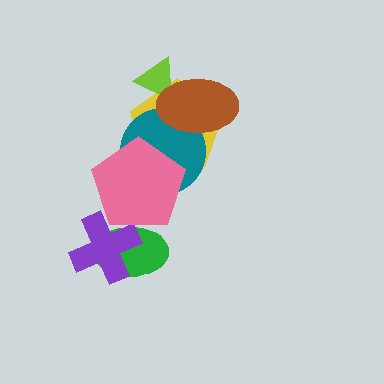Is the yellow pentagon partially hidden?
Yes, it is partially covered by another shape.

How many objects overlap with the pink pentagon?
4 objects overlap with the pink pentagon.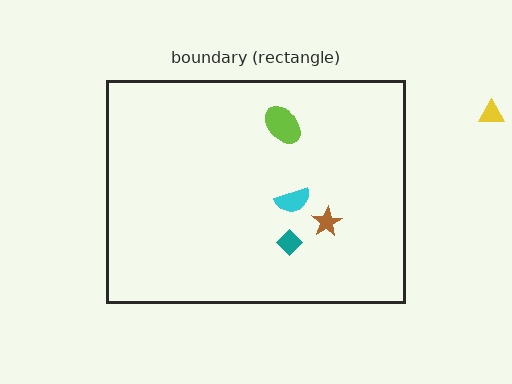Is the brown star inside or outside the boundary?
Inside.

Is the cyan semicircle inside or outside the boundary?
Inside.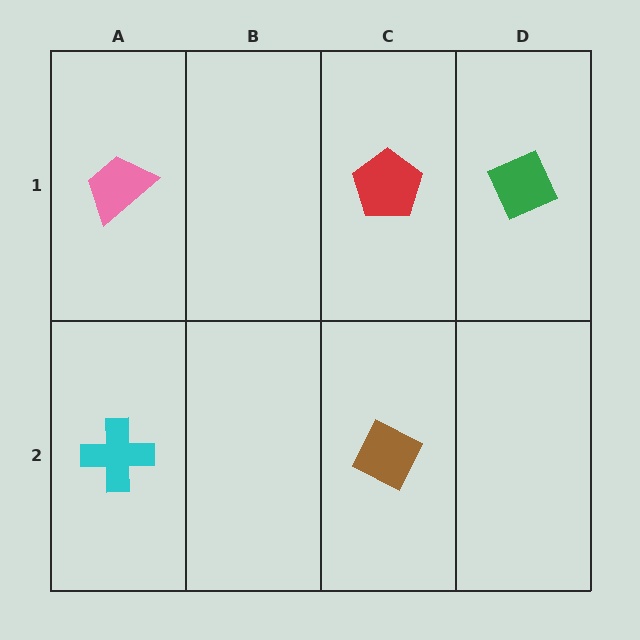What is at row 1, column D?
A green diamond.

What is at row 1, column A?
A pink trapezoid.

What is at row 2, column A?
A cyan cross.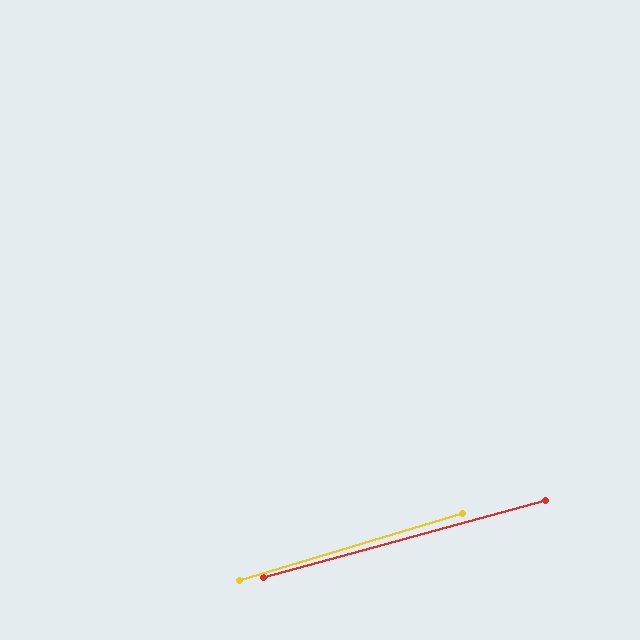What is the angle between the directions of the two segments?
Approximately 1 degree.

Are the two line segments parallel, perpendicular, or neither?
Parallel — their directions differ by only 1.5°.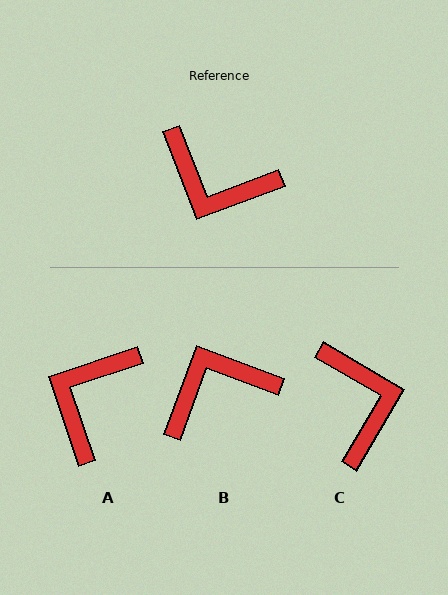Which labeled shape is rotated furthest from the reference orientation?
B, about 131 degrees away.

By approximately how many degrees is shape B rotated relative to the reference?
Approximately 131 degrees clockwise.